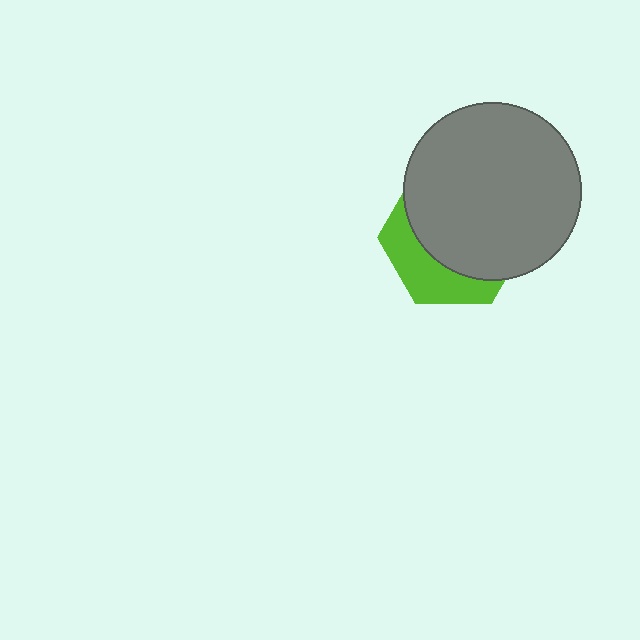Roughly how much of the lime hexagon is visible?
A small part of it is visible (roughly 33%).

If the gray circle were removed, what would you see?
You would see the complete lime hexagon.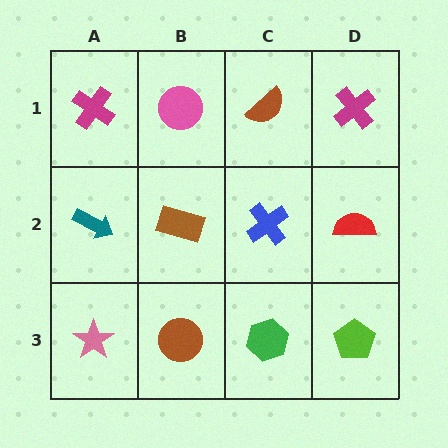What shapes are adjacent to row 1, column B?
A brown rectangle (row 2, column B), a magenta cross (row 1, column A), a brown semicircle (row 1, column C).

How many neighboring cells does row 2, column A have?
3.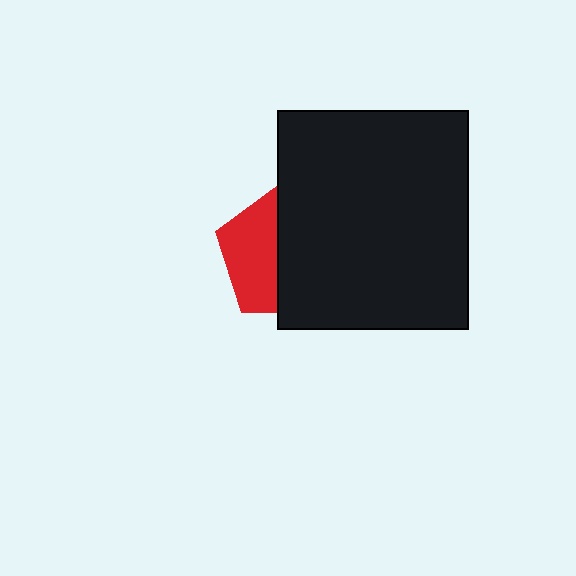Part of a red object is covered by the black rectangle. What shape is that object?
It is a pentagon.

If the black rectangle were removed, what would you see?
You would see the complete red pentagon.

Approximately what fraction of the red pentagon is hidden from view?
Roughly 57% of the red pentagon is hidden behind the black rectangle.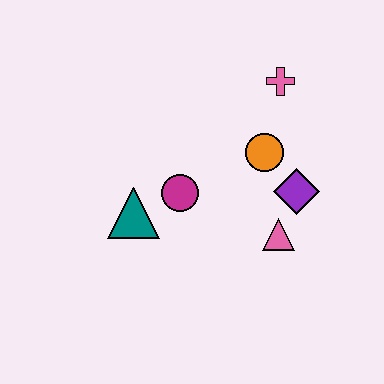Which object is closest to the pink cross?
The orange circle is closest to the pink cross.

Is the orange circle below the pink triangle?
No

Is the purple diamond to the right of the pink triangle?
Yes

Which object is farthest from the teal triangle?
The pink cross is farthest from the teal triangle.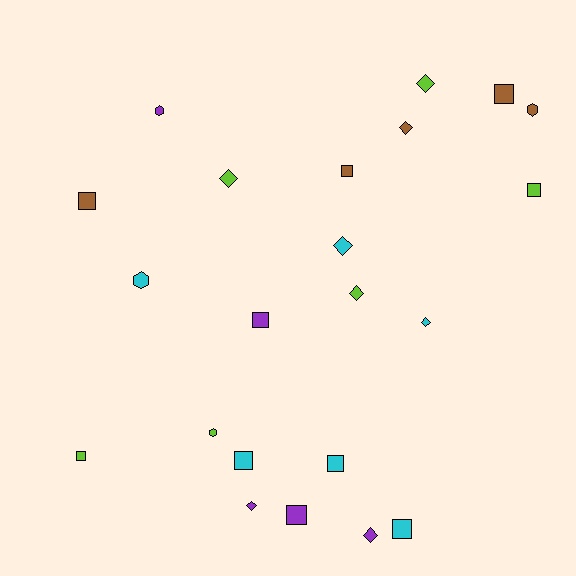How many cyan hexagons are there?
There is 1 cyan hexagon.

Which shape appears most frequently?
Square, with 10 objects.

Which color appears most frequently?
Cyan, with 6 objects.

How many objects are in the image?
There are 22 objects.